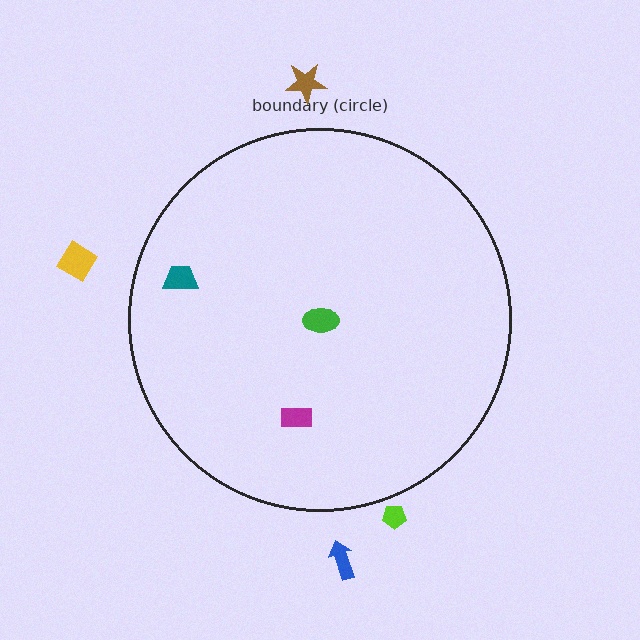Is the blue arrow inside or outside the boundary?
Outside.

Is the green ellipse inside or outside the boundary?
Inside.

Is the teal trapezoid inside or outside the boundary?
Inside.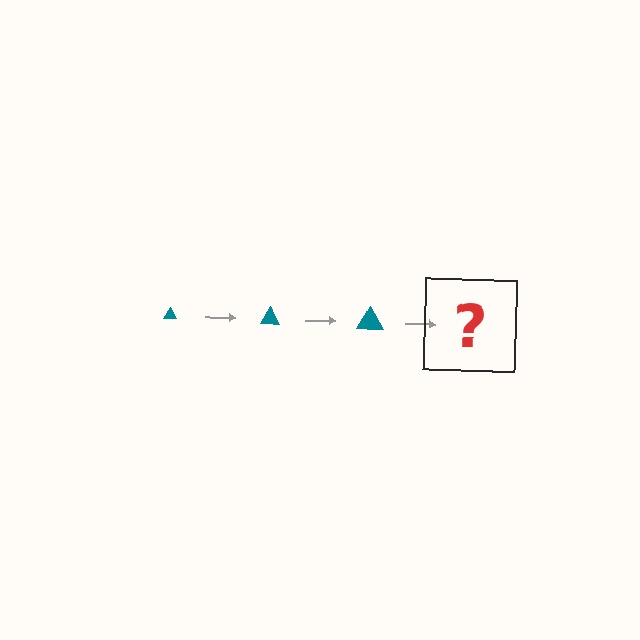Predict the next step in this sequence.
The next step is a teal triangle, larger than the previous one.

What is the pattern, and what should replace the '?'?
The pattern is that the triangle gets progressively larger each step. The '?' should be a teal triangle, larger than the previous one.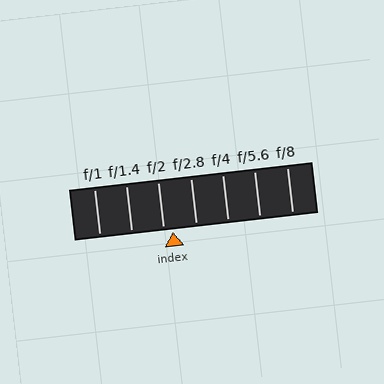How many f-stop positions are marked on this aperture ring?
There are 7 f-stop positions marked.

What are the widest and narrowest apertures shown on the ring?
The widest aperture shown is f/1 and the narrowest is f/8.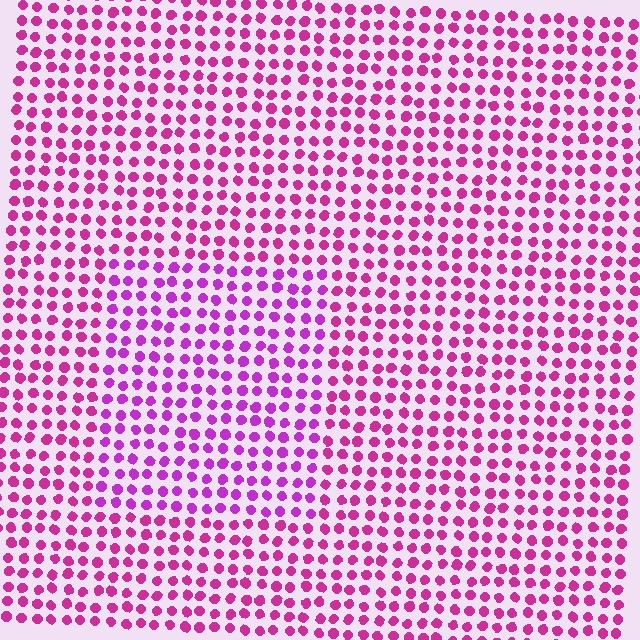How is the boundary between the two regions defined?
The boundary is defined purely by a slight shift in hue (about 25 degrees). Spacing, size, and orientation are identical on both sides.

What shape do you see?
I see a rectangle.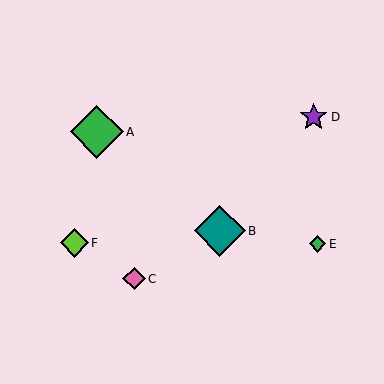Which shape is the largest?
The green diamond (labeled A) is the largest.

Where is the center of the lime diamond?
The center of the lime diamond is at (74, 243).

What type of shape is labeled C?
Shape C is a pink diamond.